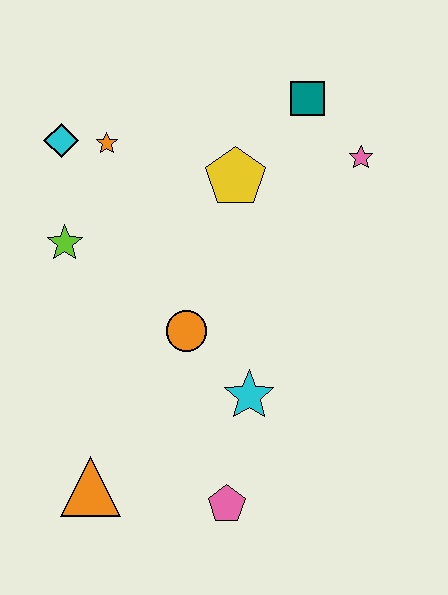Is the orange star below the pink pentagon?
No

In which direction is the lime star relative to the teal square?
The lime star is to the left of the teal square.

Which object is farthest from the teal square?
The orange triangle is farthest from the teal square.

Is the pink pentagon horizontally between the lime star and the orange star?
No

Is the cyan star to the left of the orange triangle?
No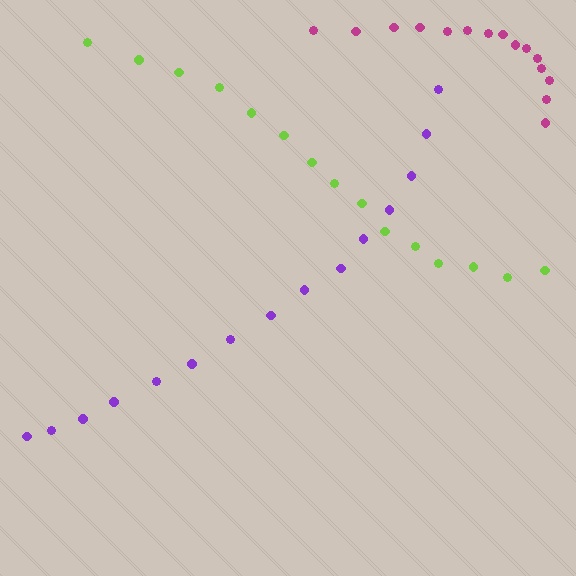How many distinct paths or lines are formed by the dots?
There are 3 distinct paths.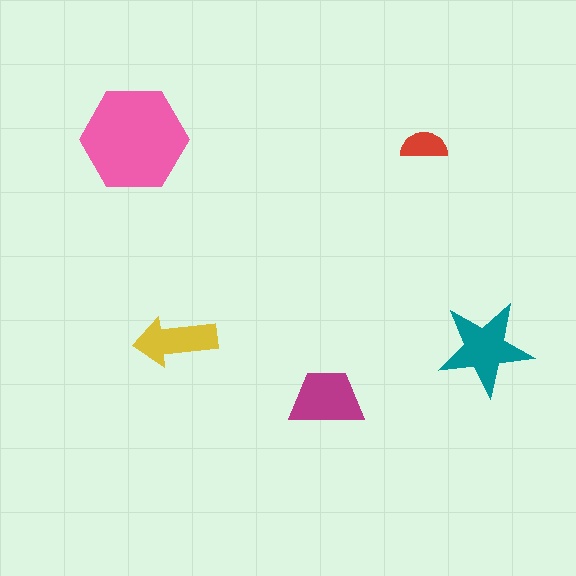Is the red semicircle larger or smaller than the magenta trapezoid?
Smaller.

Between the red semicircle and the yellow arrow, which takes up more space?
The yellow arrow.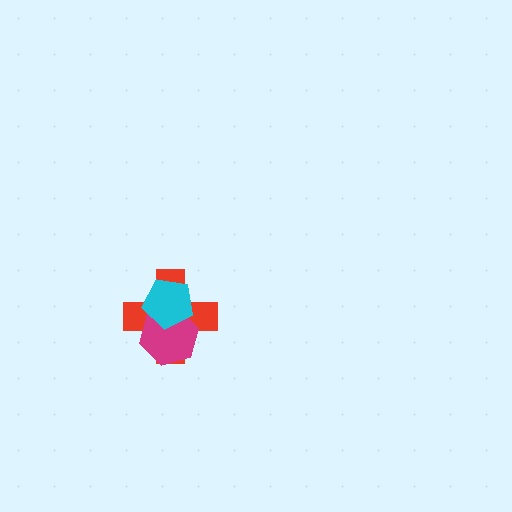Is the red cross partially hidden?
Yes, it is partially covered by another shape.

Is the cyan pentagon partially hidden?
No, no other shape covers it.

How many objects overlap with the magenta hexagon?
2 objects overlap with the magenta hexagon.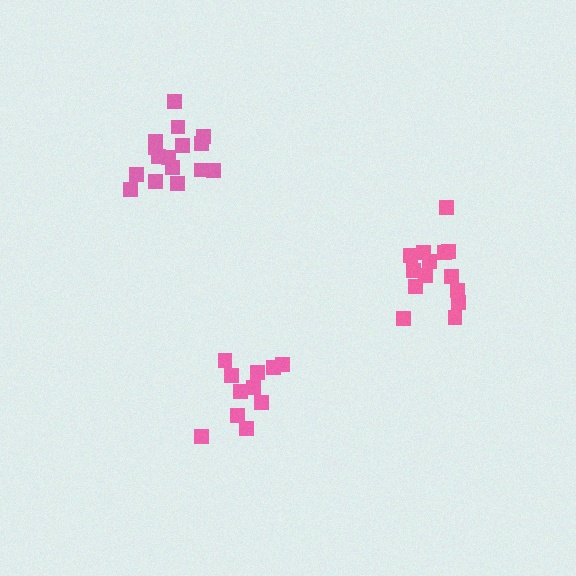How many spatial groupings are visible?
There are 3 spatial groupings.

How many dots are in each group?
Group 1: 14 dots, Group 2: 16 dots, Group 3: 11 dots (41 total).